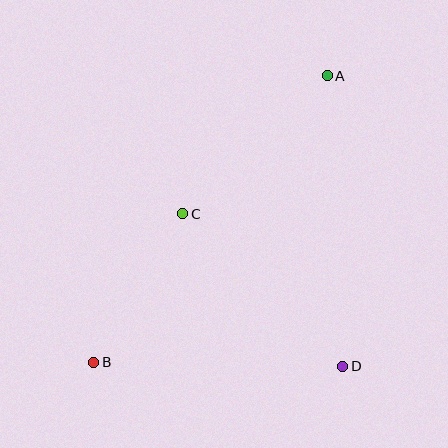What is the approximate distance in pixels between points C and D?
The distance between C and D is approximately 221 pixels.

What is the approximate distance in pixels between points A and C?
The distance between A and C is approximately 200 pixels.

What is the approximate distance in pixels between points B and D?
The distance between B and D is approximately 249 pixels.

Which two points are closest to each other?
Points B and C are closest to each other.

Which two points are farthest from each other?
Points A and B are farthest from each other.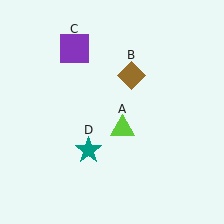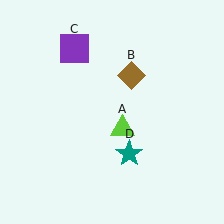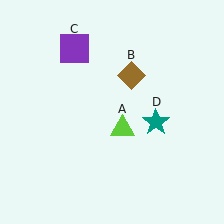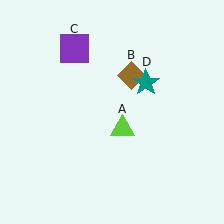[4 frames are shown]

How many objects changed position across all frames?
1 object changed position: teal star (object D).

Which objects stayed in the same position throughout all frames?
Lime triangle (object A) and brown diamond (object B) and purple square (object C) remained stationary.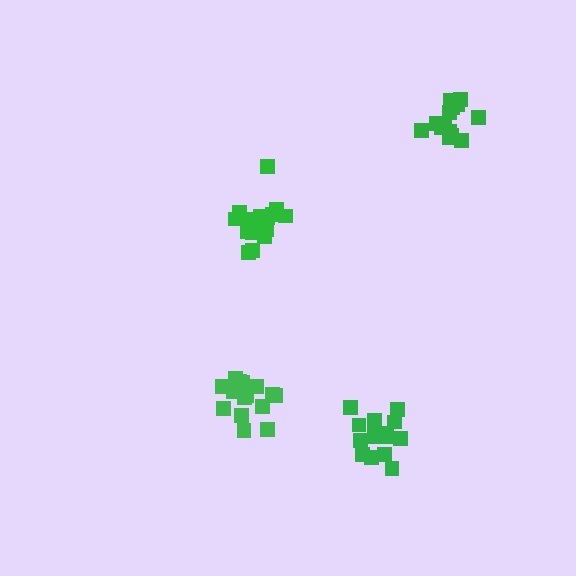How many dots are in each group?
Group 1: 17 dots, Group 2: 17 dots, Group 3: 15 dots, Group 4: 15 dots (64 total).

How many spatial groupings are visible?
There are 4 spatial groupings.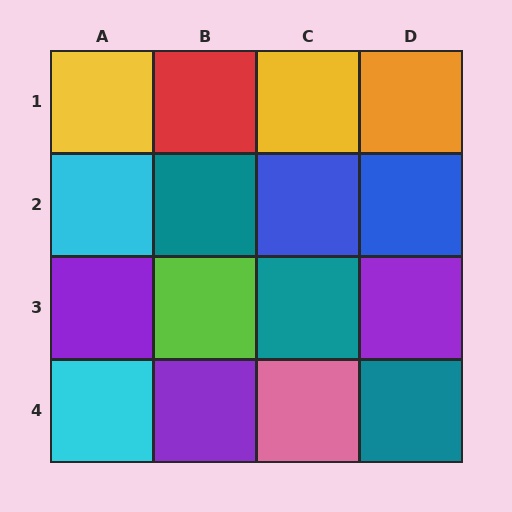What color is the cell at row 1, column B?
Red.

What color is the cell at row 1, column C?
Yellow.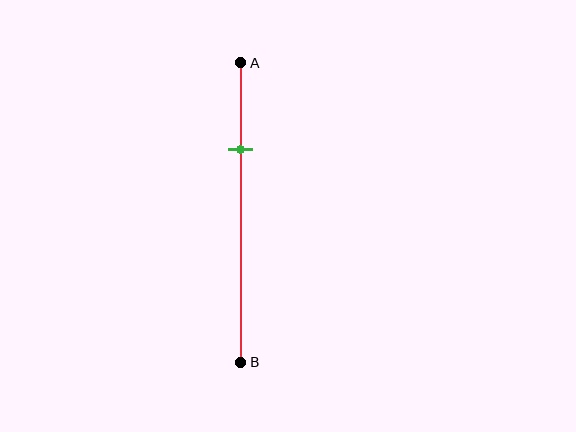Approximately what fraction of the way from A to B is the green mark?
The green mark is approximately 30% of the way from A to B.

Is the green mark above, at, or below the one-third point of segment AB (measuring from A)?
The green mark is above the one-third point of segment AB.